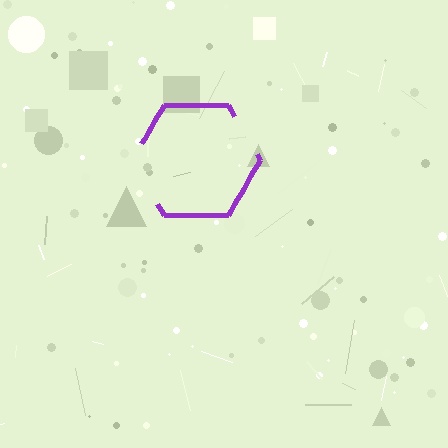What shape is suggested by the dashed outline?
The dashed outline suggests a hexagon.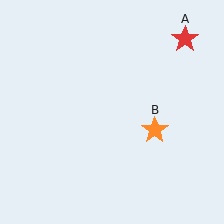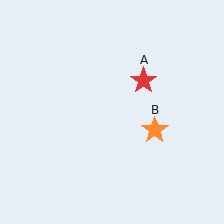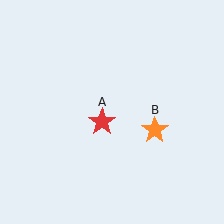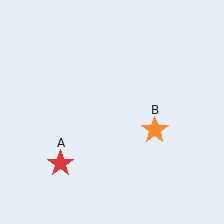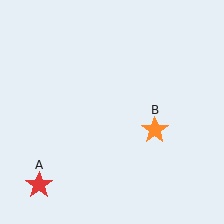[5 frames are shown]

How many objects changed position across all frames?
1 object changed position: red star (object A).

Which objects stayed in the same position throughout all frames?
Orange star (object B) remained stationary.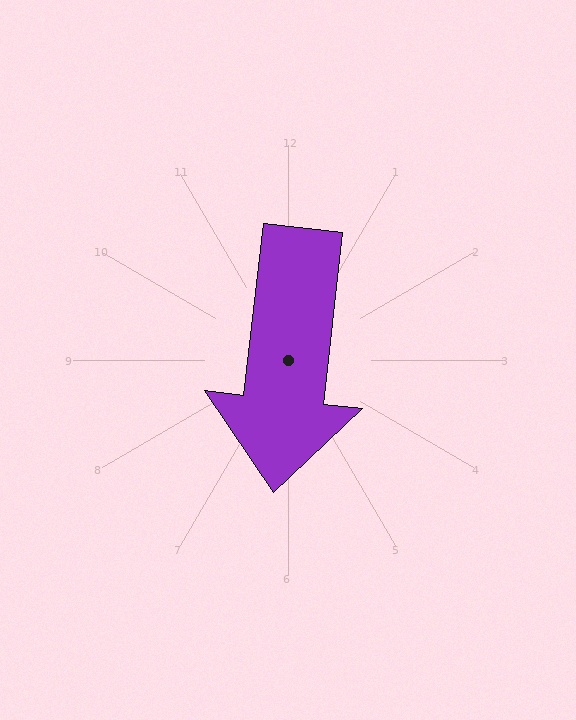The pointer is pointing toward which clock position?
Roughly 6 o'clock.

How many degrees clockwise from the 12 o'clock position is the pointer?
Approximately 186 degrees.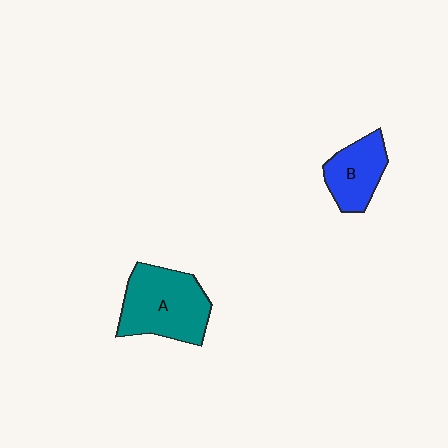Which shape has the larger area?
Shape A (teal).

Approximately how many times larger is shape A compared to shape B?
Approximately 1.6 times.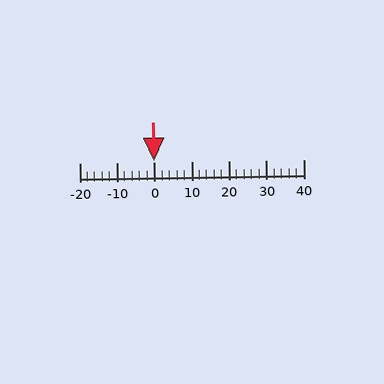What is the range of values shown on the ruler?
The ruler shows values from -20 to 40.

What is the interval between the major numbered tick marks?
The major tick marks are spaced 10 units apart.